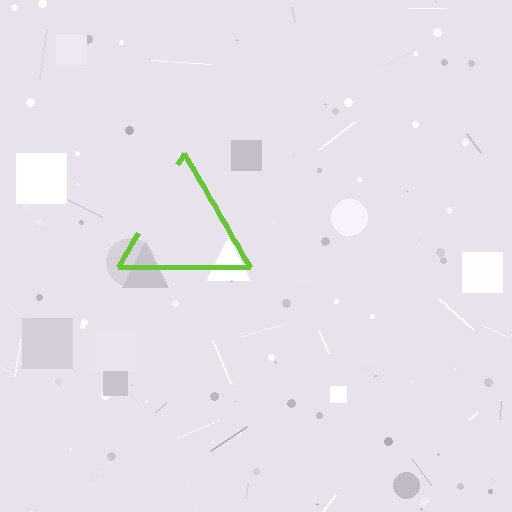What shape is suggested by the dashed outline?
The dashed outline suggests a triangle.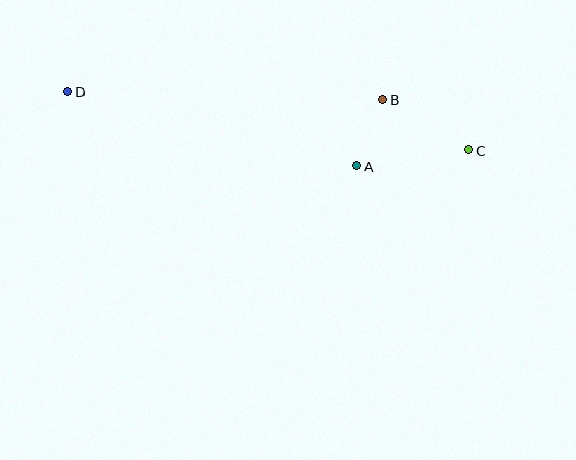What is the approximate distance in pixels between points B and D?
The distance between B and D is approximately 315 pixels.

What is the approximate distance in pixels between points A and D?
The distance between A and D is approximately 298 pixels.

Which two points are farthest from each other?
Points C and D are farthest from each other.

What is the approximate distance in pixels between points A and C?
The distance between A and C is approximately 113 pixels.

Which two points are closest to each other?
Points A and B are closest to each other.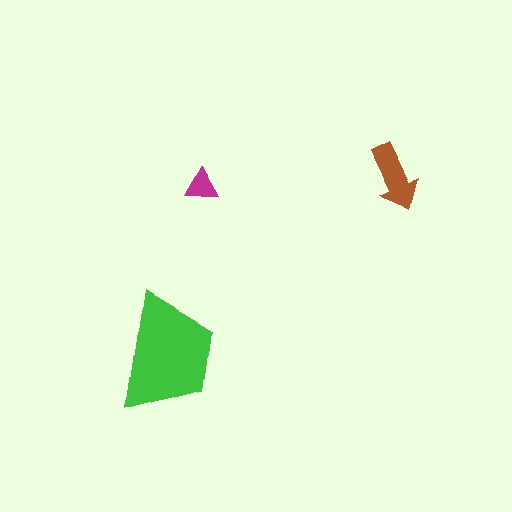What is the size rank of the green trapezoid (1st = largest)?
1st.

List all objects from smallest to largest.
The magenta triangle, the brown arrow, the green trapezoid.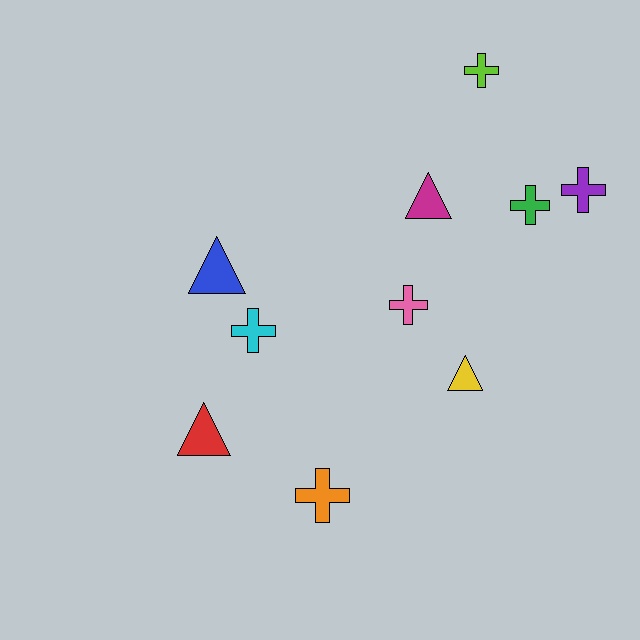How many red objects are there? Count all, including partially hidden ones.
There is 1 red object.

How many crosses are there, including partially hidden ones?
There are 6 crosses.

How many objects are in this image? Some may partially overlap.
There are 10 objects.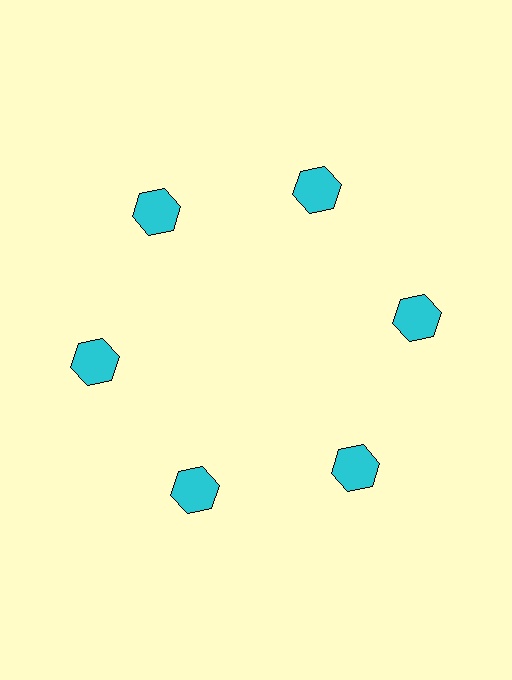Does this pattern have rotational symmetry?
Yes, this pattern has 6-fold rotational symmetry. It looks the same after rotating 60 degrees around the center.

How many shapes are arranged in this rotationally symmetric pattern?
There are 6 shapes, arranged in 6 groups of 1.